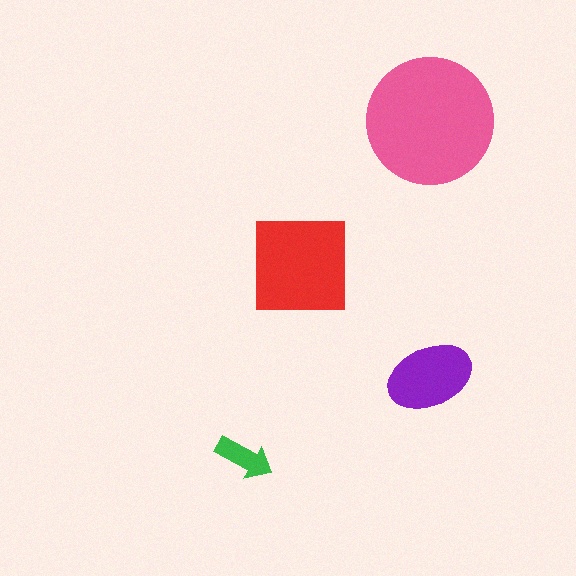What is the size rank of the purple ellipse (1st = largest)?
3rd.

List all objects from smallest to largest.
The green arrow, the purple ellipse, the red square, the pink circle.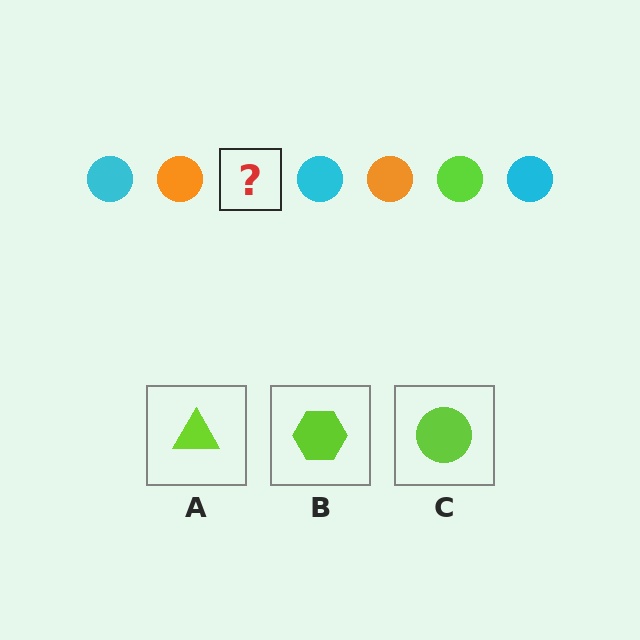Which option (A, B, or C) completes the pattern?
C.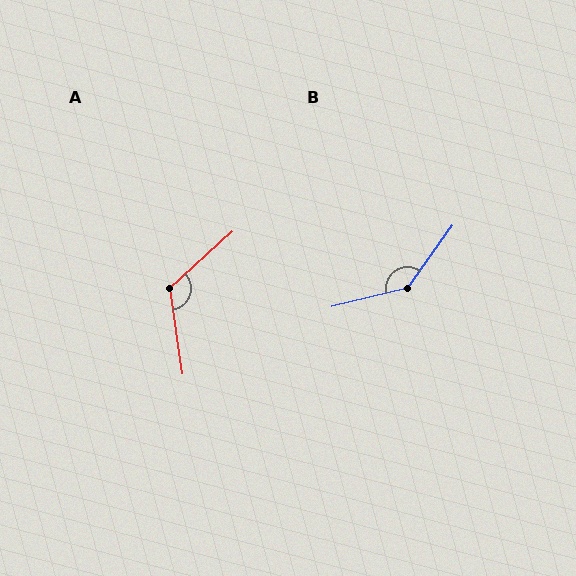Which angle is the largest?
B, at approximately 139 degrees.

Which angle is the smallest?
A, at approximately 124 degrees.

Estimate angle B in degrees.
Approximately 139 degrees.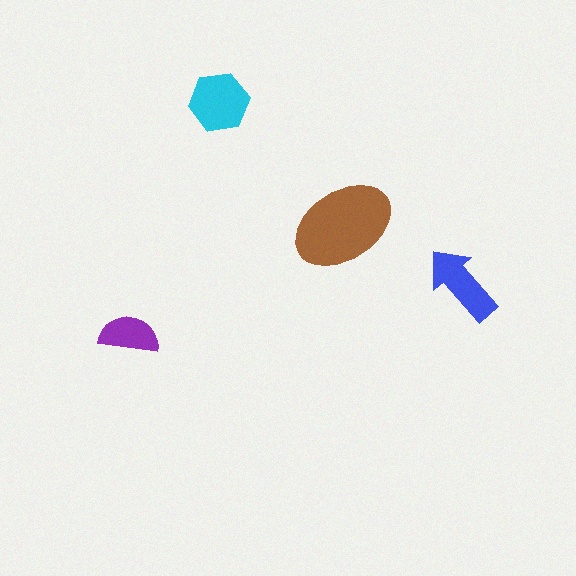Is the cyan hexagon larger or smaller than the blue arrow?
Larger.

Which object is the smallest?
The purple semicircle.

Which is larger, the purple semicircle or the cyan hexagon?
The cyan hexagon.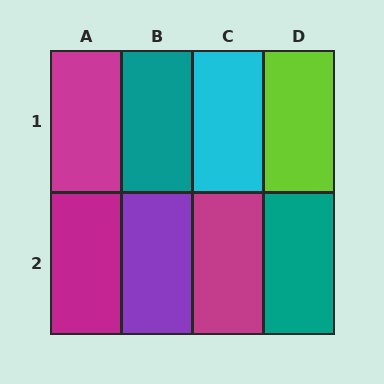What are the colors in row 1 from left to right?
Magenta, teal, cyan, lime.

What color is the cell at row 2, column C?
Magenta.